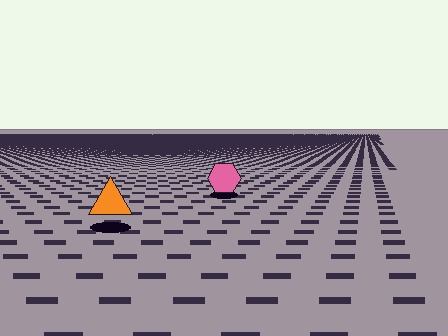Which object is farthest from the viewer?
The pink hexagon is farthest from the viewer. It appears smaller and the ground texture around it is denser.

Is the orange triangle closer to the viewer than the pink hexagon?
Yes. The orange triangle is closer — you can tell from the texture gradient: the ground texture is coarser near it.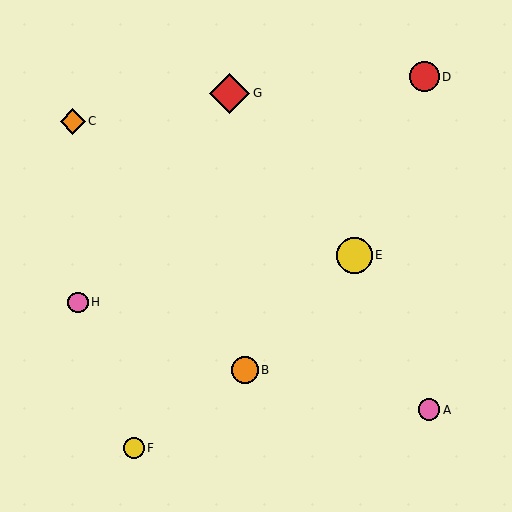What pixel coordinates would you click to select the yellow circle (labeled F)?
Click at (134, 448) to select the yellow circle F.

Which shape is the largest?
The red diamond (labeled G) is the largest.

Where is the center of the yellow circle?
The center of the yellow circle is at (134, 448).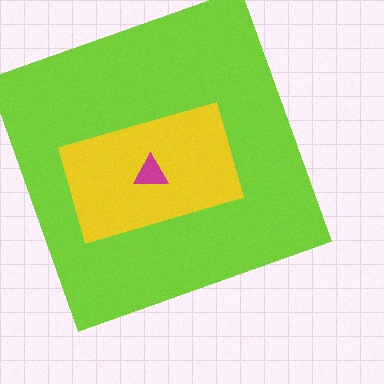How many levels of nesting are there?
3.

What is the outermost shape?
The lime square.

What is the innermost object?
The magenta triangle.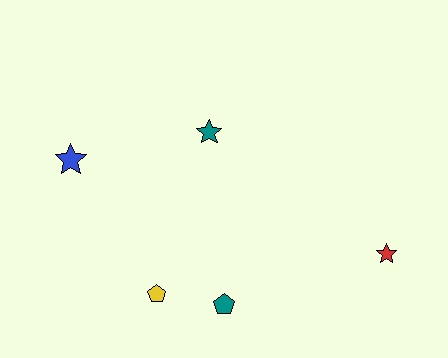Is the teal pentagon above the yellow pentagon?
No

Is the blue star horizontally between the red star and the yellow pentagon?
No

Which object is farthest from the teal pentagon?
The blue star is farthest from the teal pentagon.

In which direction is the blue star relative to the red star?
The blue star is to the left of the red star.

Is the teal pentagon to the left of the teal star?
No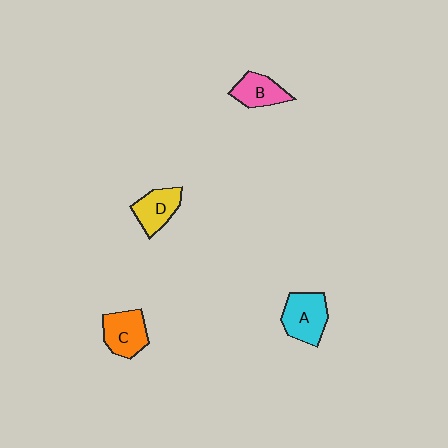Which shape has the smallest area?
Shape B (pink).